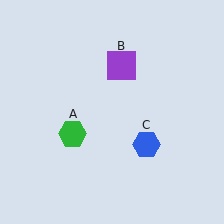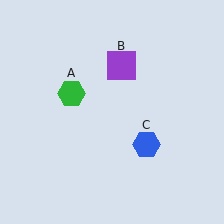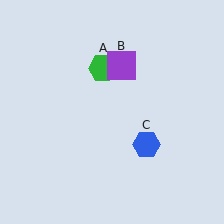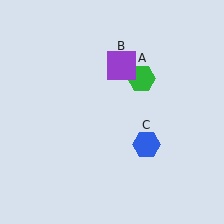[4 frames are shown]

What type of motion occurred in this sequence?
The green hexagon (object A) rotated clockwise around the center of the scene.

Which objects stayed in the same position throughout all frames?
Purple square (object B) and blue hexagon (object C) remained stationary.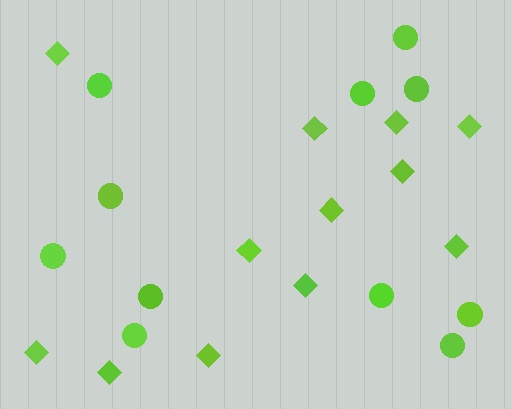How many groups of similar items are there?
There are 2 groups: one group of diamonds (12) and one group of circles (11).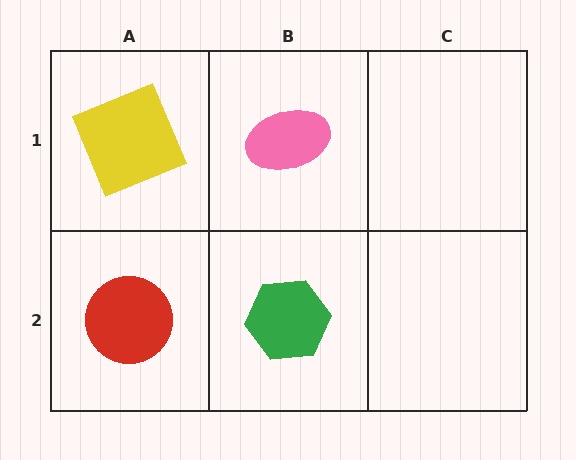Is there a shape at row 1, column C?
No, that cell is empty.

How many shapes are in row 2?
2 shapes.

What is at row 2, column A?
A red circle.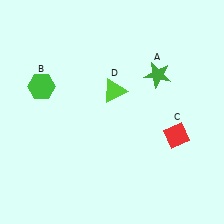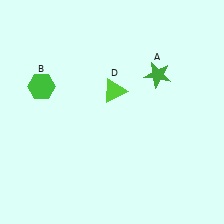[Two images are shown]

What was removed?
The red diamond (C) was removed in Image 2.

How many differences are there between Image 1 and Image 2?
There is 1 difference between the two images.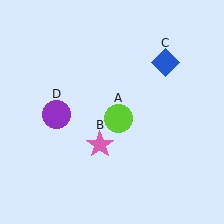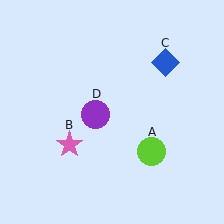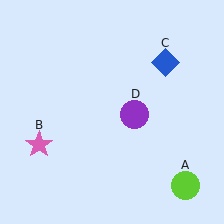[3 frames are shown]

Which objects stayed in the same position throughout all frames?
Blue diamond (object C) remained stationary.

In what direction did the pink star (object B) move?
The pink star (object B) moved left.